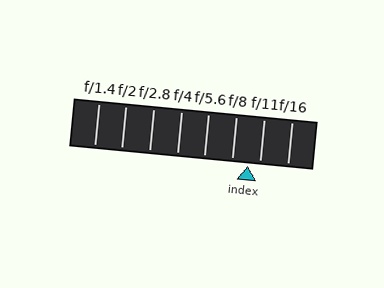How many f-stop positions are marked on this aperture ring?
There are 8 f-stop positions marked.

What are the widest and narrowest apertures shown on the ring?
The widest aperture shown is f/1.4 and the narrowest is f/16.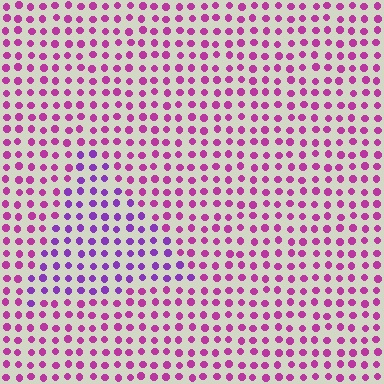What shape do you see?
I see a triangle.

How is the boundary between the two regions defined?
The boundary is defined purely by a slight shift in hue (about 33 degrees). Spacing, size, and orientation are identical on both sides.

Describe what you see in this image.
The image is filled with small magenta elements in a uniform arrangement. A triangle-shaped region is visible where the elements are tinted to a slightly different hue, forming a subtle color boundary.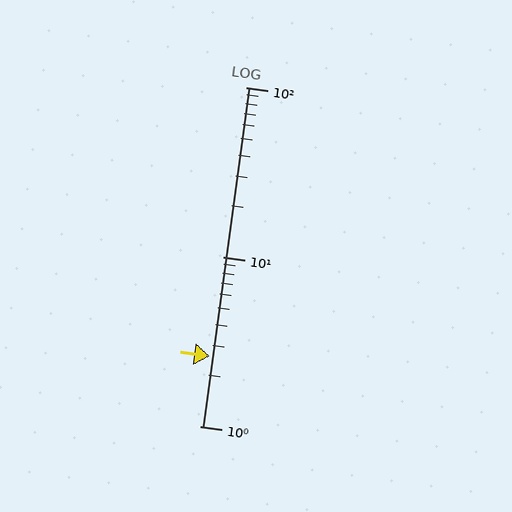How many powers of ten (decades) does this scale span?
The scale spans 2 decades, from 1 to 100.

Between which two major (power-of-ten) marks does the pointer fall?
The pointer is between 1 and 10.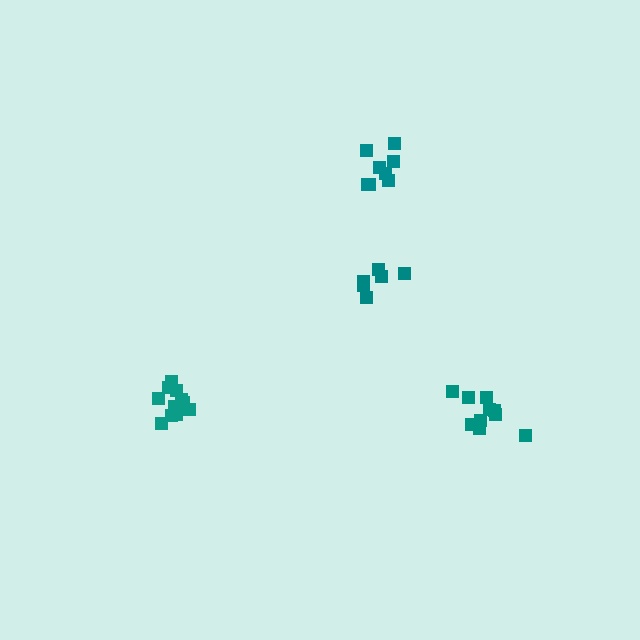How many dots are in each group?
Group 1: 8 dots, Group 2: 10 dots, Group 3: 6 dots, Group 4: 11 dots (35 total).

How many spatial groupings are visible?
There are 4 spatial groupings.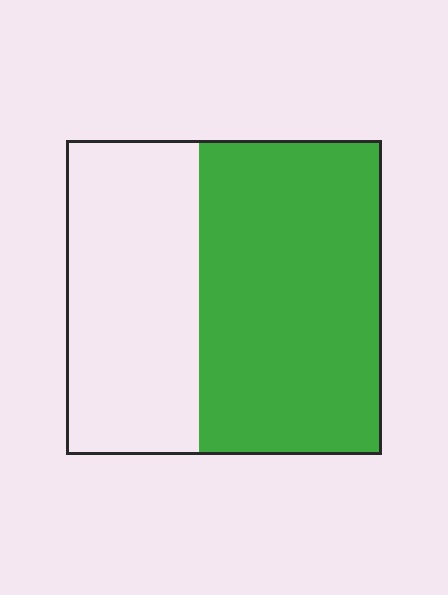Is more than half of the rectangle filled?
Yes.